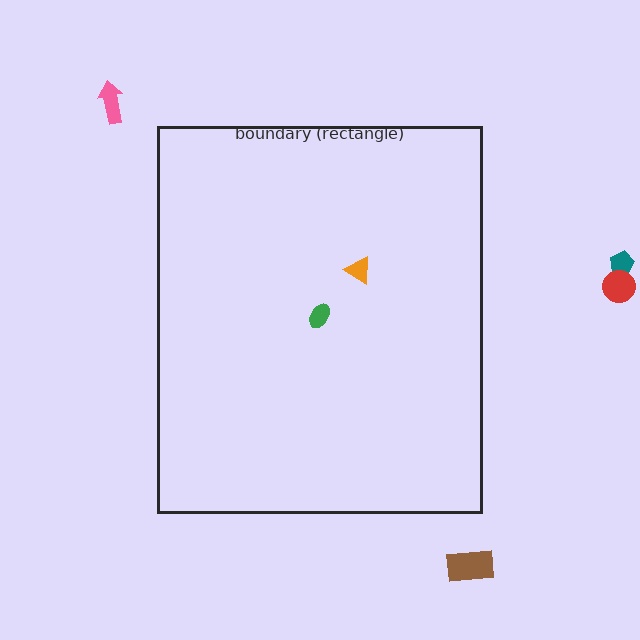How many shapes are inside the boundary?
2 inside, 4 outside.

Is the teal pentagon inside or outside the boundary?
Outside.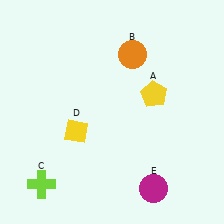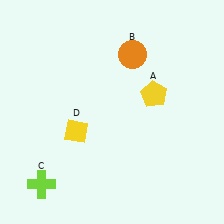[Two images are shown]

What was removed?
The magenta circle (E) was removed in Image 2.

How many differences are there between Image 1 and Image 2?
There is 1 difference between the two images.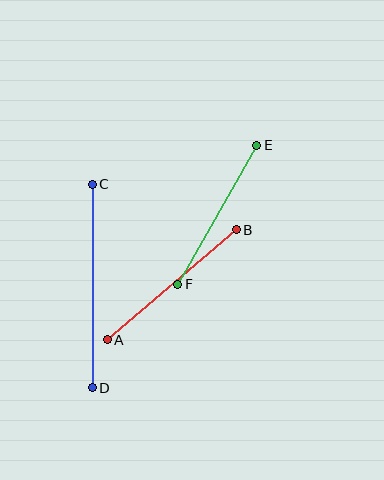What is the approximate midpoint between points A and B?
The midpoint is at approximately (172, 285) pixels.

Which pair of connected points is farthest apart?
Points C and D are farthest apart.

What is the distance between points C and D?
The distance is approximately 203 pixels.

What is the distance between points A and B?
The distance is approximately 169 pixels.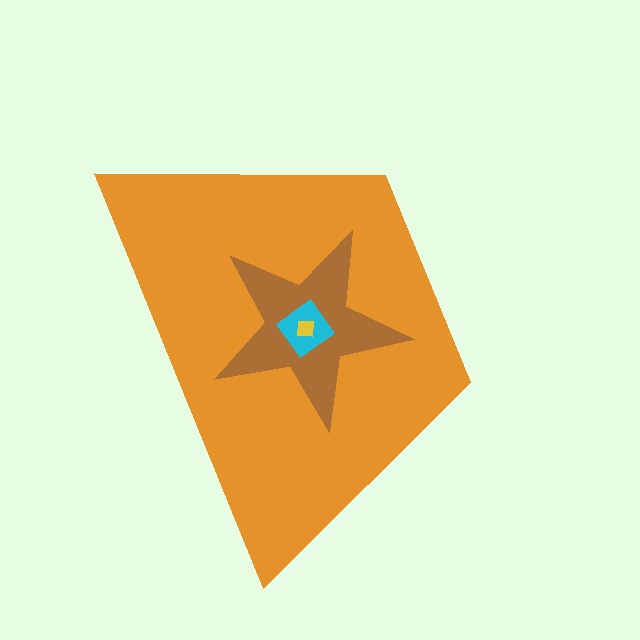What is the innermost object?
The yellow square.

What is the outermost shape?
The orange trapezoid.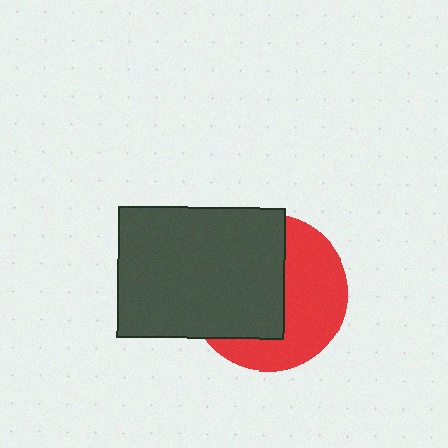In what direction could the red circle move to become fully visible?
The red circle could move right. That would shift it out from behind the dark gray rectangle entirely.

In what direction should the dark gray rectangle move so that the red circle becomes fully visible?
The dark gray rectangle should move left. That is the shortest direction to clear the overlap and leave the red circle fully visible.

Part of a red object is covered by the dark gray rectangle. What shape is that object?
It is a circle.